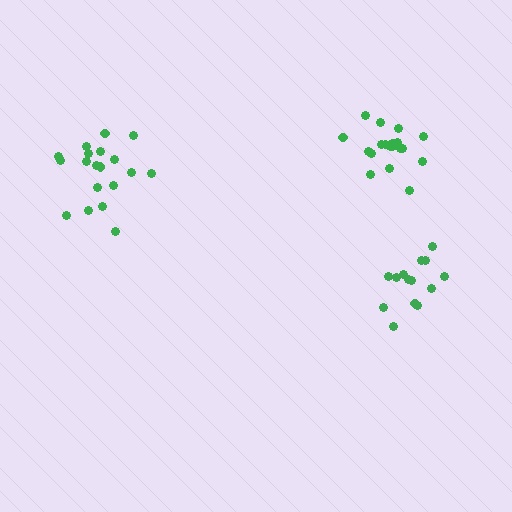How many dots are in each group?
Group 1: 14 dots, Group 2: 19 dots, Group 3: 19 dots (52 total).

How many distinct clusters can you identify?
There are 3 distinct clusters.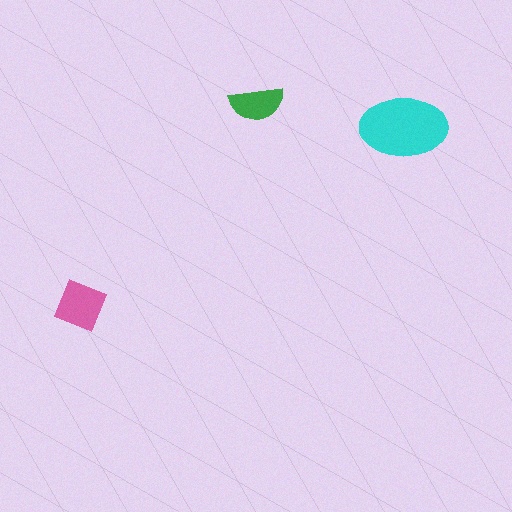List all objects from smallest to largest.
The green semicircle, the pink square, the cyan ellipse.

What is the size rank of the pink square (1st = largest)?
2nd.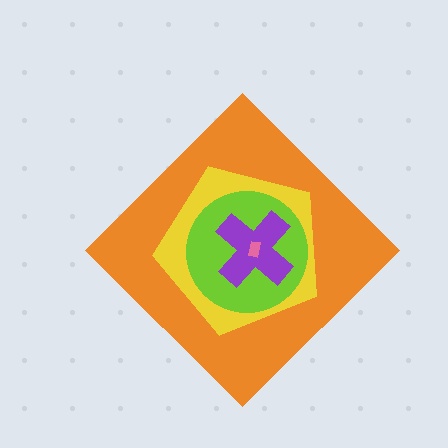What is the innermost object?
The pink rectangle.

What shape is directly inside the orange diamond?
The yellow pentagon.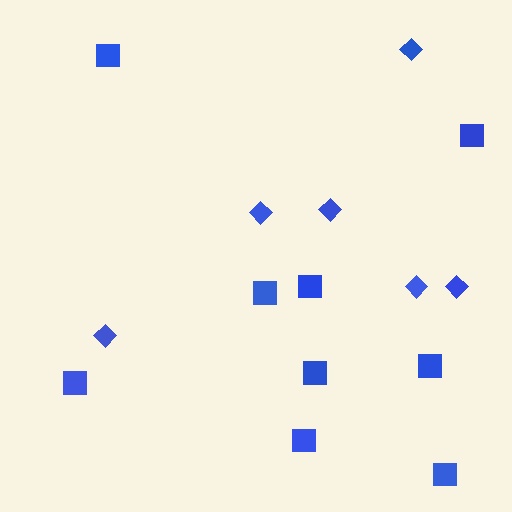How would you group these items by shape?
There are 2 groups: one group of squares (9) and one group of diamonds (6).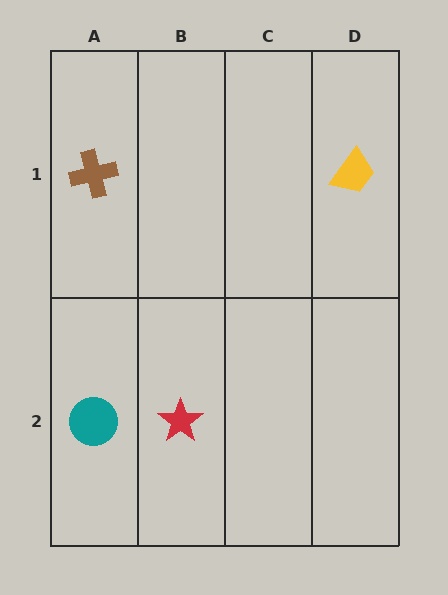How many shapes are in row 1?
2 shapes.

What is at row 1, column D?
A yellow trapezoid.